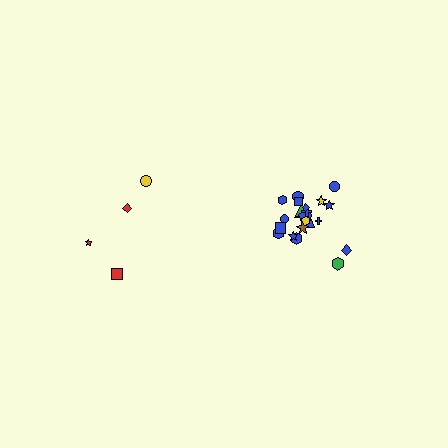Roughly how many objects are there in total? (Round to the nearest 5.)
Roughly 25 objects in total.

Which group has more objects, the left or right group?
The right group.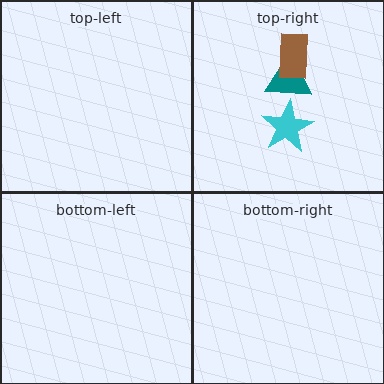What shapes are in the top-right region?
The teal triangle, the brown rectangle, the cyan star.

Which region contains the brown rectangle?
The top-right region.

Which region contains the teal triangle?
The top-right region.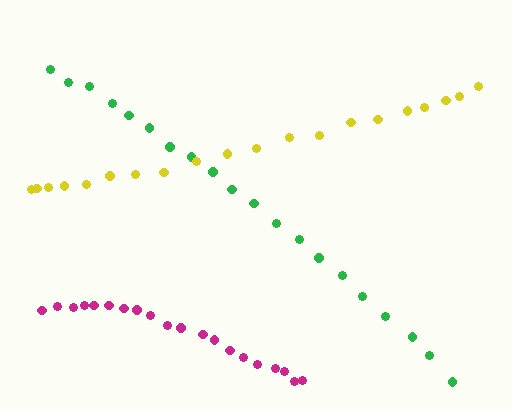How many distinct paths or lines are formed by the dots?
There are 3 distinct paths.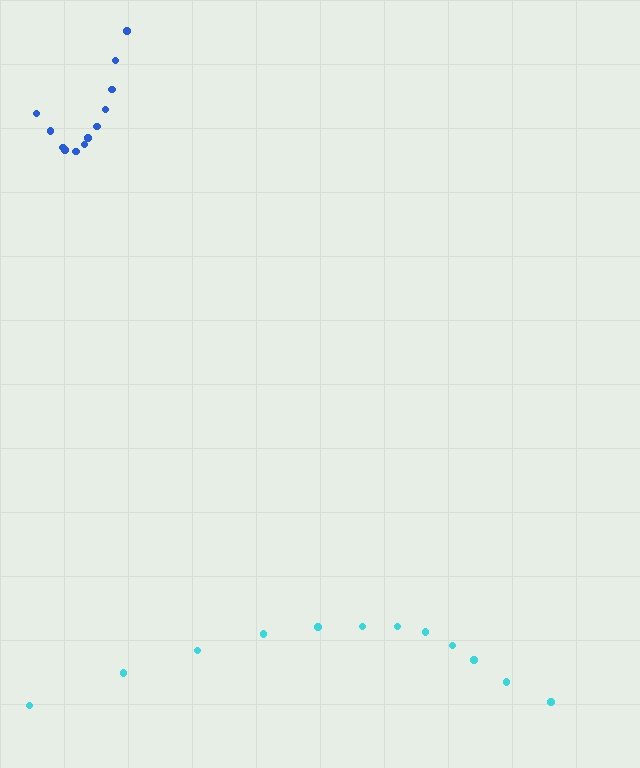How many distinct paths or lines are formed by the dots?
There are 2 distinct paths.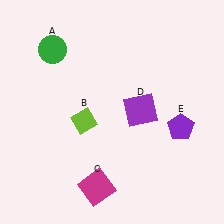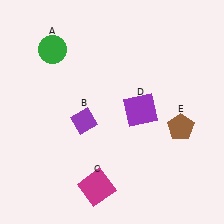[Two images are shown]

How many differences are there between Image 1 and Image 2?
There are 2 differences between the two images.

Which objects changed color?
B changed from lime to purple. E changed from purple to brown.